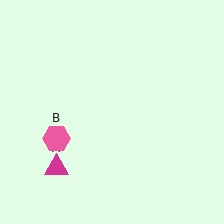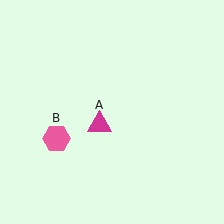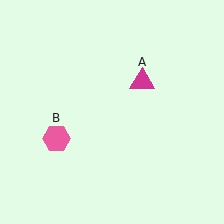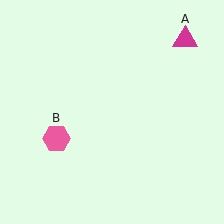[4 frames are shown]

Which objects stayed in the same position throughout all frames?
Pink hexagon (object B) remained stationary.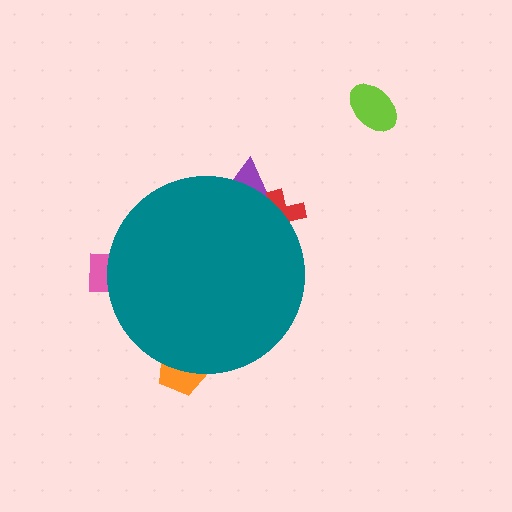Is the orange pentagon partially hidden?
Yes, the orange pentagon is partially hidden behind the teal circle.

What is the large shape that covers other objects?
A teal circle.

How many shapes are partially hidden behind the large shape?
4 shapes are partially hidden.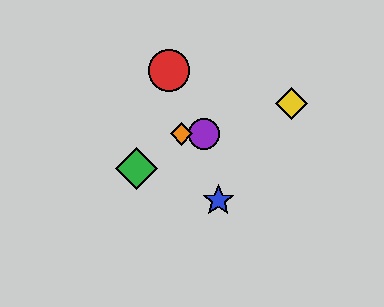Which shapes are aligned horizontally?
The purple circle, the orange diamond are aligned horizontally.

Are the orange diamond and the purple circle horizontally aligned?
Yes, both are at y≈134.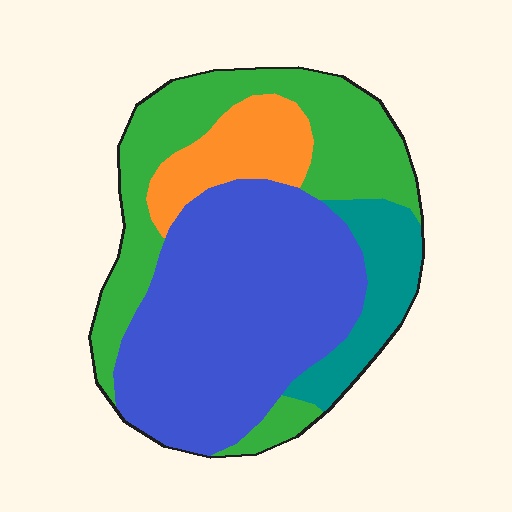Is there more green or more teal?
Green.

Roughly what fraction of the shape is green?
Green covers around 30% of the shape.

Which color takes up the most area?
Blue, at roughly 45%.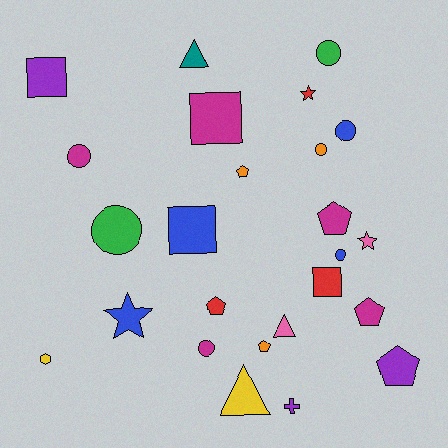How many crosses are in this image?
There is 1 cross.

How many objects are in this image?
There are 25 objects.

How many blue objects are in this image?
There are 4 blue objects.